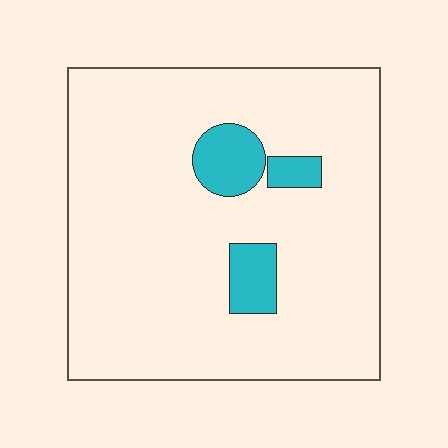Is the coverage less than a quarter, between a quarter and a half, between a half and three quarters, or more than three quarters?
Less than a quarter.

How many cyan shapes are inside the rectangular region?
3.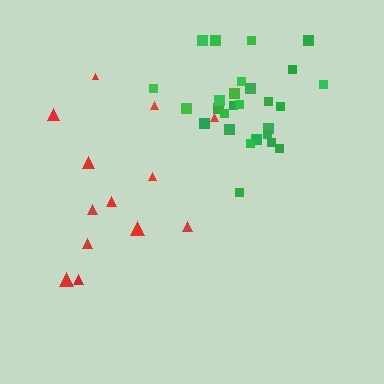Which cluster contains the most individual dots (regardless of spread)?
Green (27).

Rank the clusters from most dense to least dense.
green, red.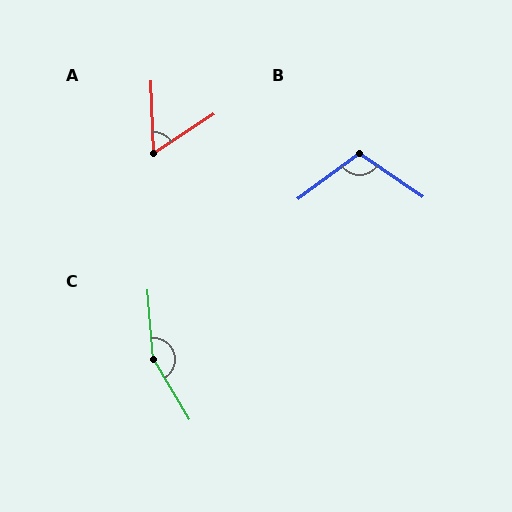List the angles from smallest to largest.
A (59°), B (109°), C (153°).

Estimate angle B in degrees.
Approximately 109 degrees.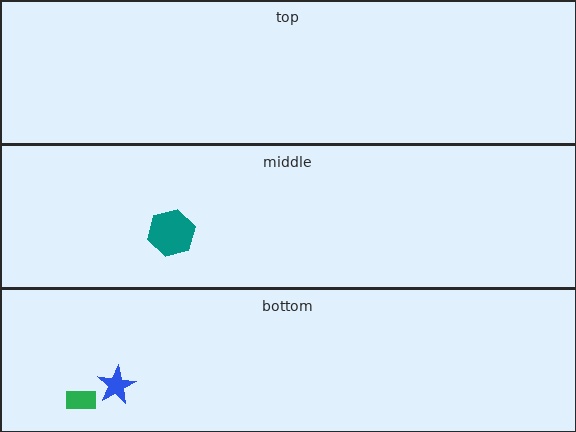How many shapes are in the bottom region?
2.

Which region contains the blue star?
The bottom region.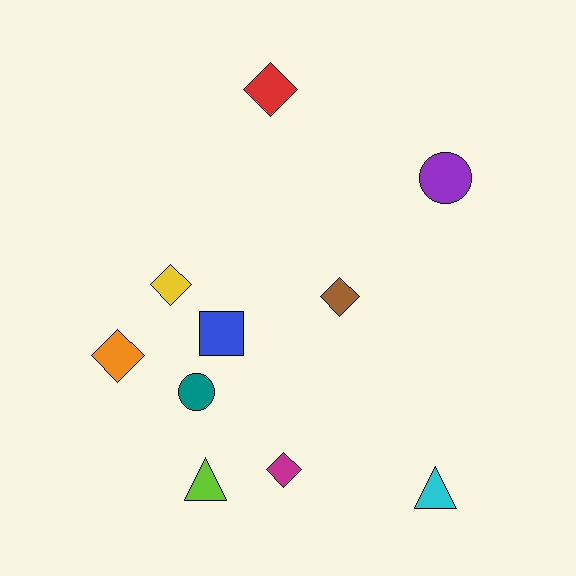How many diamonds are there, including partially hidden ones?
There are 5 diamonds.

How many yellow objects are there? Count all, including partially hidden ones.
There is 1 yellow object.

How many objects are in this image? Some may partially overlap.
There are 10 objects.